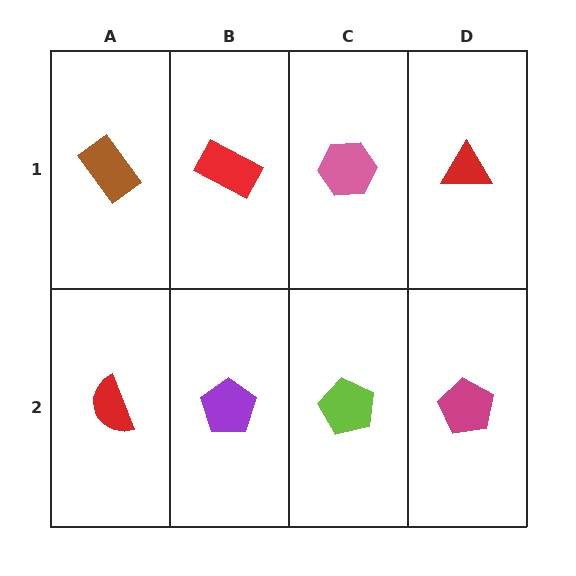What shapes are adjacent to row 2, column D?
A red triangle (row 1, column D), a lime pentagon (row 2, column C).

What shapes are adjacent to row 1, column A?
A red semicircle (row 2, column A), a red rectangle (row 1, column B).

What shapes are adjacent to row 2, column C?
A pink hexagon (row 1, column C), a purple pentagon (row 2, column B), a magenta pentagon (row 2, column D).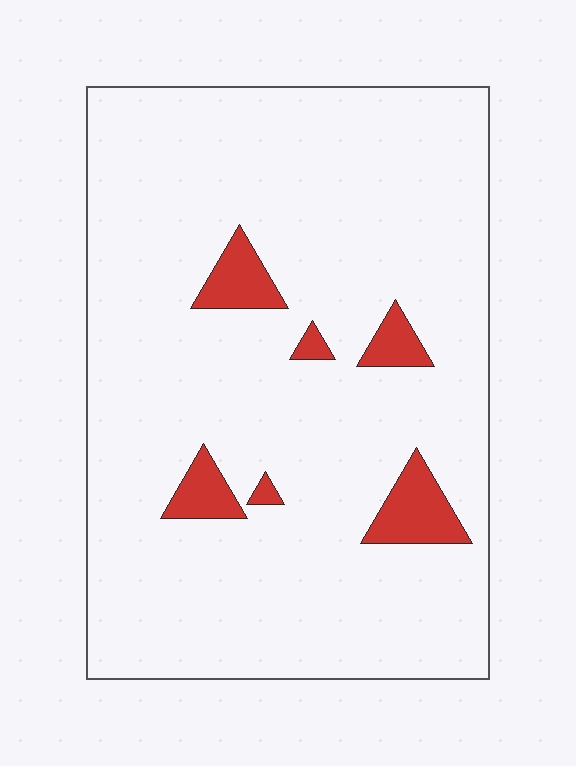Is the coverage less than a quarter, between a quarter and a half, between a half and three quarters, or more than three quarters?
Less than a quarter.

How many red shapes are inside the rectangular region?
6.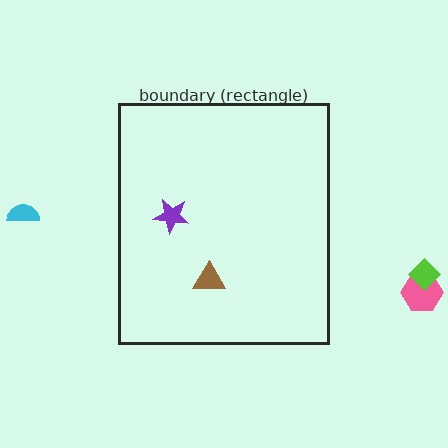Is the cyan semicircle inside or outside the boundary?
Outside.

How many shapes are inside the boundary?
2 inside, 3 outside.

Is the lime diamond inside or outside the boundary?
Outside.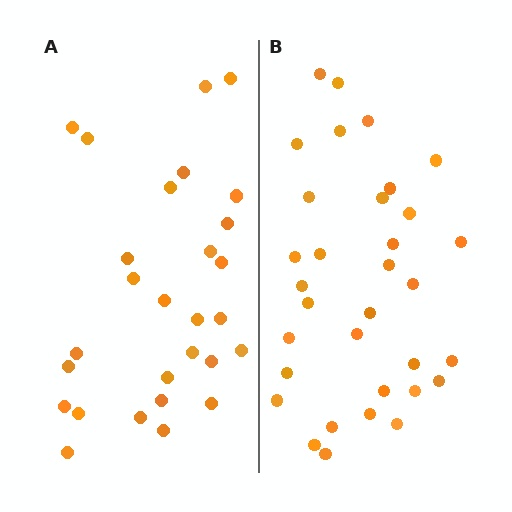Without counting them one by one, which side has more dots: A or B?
Region B (the right region) has more dots.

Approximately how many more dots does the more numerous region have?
Region B has about 5 more dots than region A.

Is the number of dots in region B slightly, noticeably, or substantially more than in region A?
Region B has only slightly more — the two regions are fairly close. The ratio is roughly 1.2 to 1.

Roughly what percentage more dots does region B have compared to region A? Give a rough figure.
About 20% more.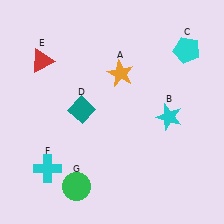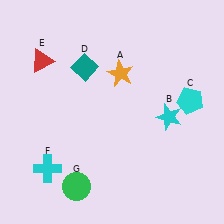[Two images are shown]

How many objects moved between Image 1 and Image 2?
2 objects moved between the two images.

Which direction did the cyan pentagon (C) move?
The cyan pentagon (C) moved down.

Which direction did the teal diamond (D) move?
The teal diamond (D) moved up.